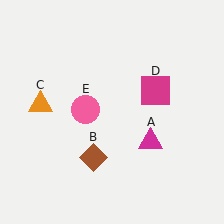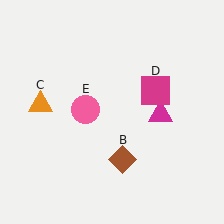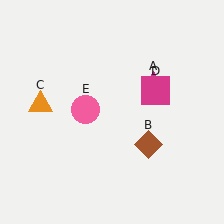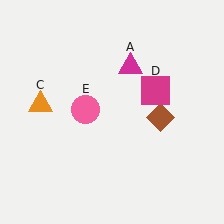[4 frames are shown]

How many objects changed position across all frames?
2 objects changed position: magenta triangle (object A), brown diamond (object B).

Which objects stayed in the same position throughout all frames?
Orange triangle (object C) and magenta square (object D) and pink circle (object E) remained stationary.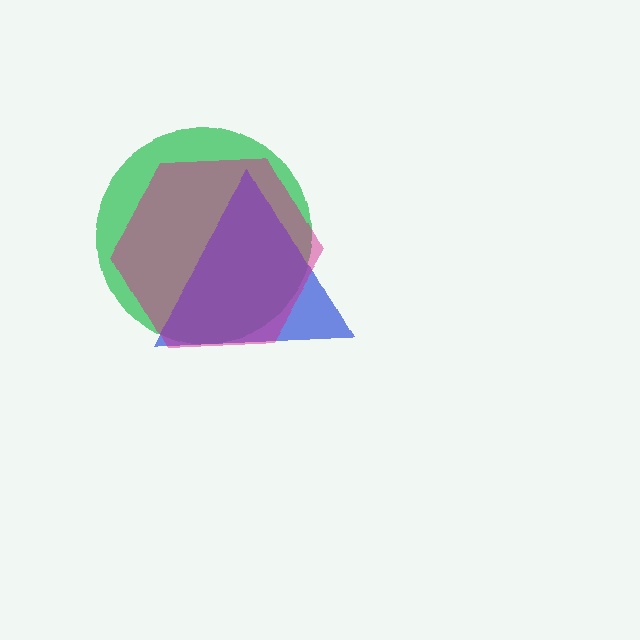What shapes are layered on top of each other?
The layered shapes are: a green circle, a blue triangle, a magenta hexagon.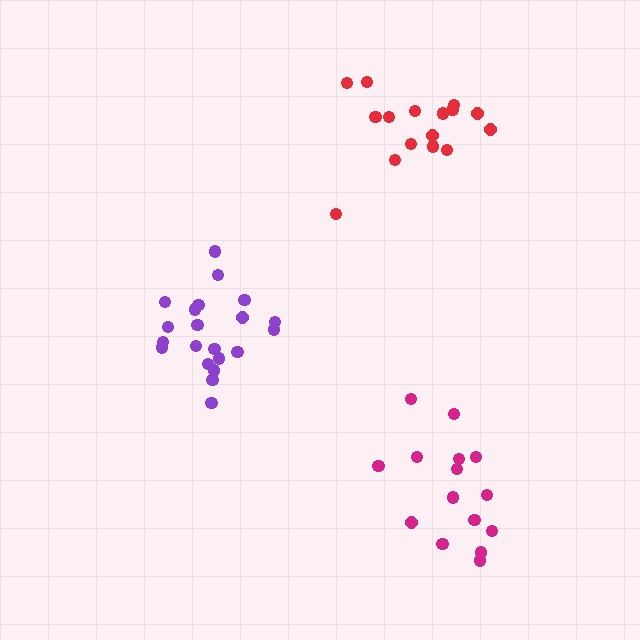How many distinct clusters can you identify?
There are 3 distinct clusters.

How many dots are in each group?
Group 1: 21 dots, Group 2: 16 dots, Group 3: 15 dots (52 total).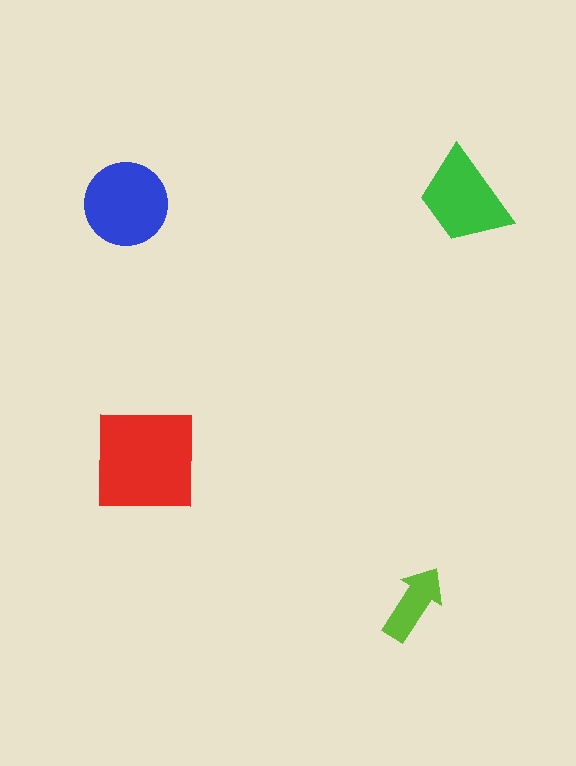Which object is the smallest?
The lime arrow.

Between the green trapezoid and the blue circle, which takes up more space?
The blue circle.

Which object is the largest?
The red square.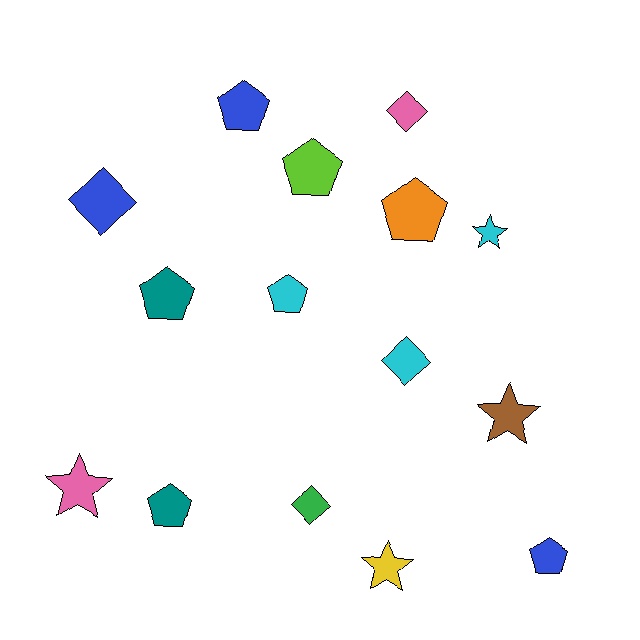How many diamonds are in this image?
There are 4 diamonds.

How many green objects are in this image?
There is 1 green object.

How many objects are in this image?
There are 15 objects.